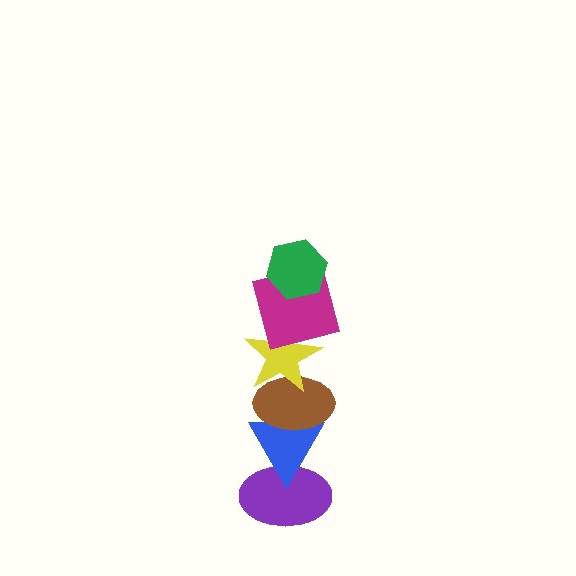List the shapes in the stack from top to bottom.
From top to bottom: the green hexagon, the magenta square, the yellow star, the brown ellipse, the blue triangle, the purple ellipse.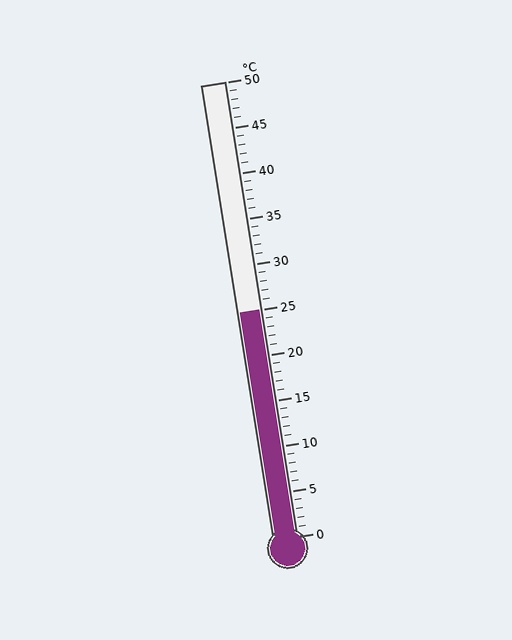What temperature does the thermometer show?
The thermometer shows approximately 25°C.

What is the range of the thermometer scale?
The thermometer scale ranges from 0°C to 50°C.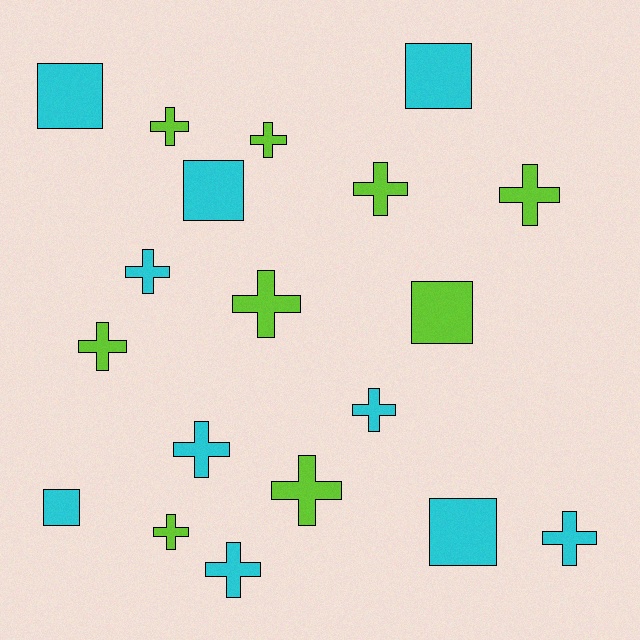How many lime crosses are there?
There are 8 lime crosses.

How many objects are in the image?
There are 19 objects.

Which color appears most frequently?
Cyan, with 10 objects.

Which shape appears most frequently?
Cross, with 13 objects.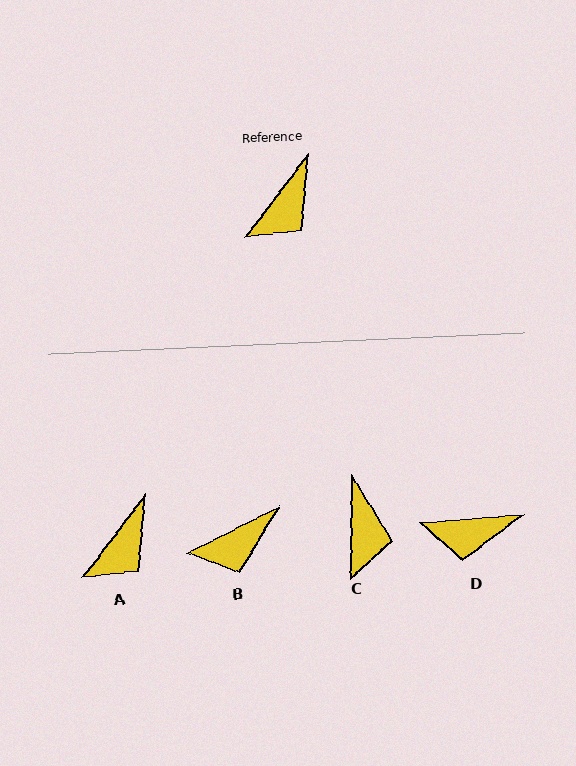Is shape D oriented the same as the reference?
No, it is off by about 48 degrees.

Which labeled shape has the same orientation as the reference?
A.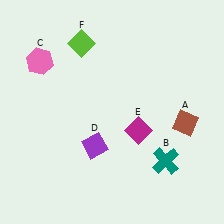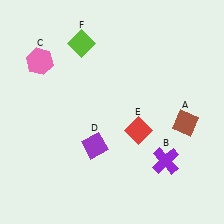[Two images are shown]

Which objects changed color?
B changed from teal to purple. E changed from magenta to red.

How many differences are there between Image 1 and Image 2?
There are 2 differences between the two images.